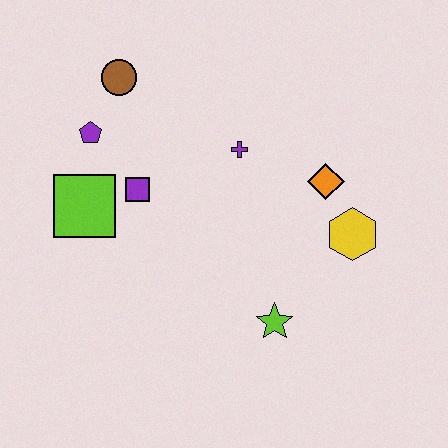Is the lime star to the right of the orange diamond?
No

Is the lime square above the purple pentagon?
No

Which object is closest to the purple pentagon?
The brown circle is closest to the purple pentagon.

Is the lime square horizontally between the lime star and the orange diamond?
No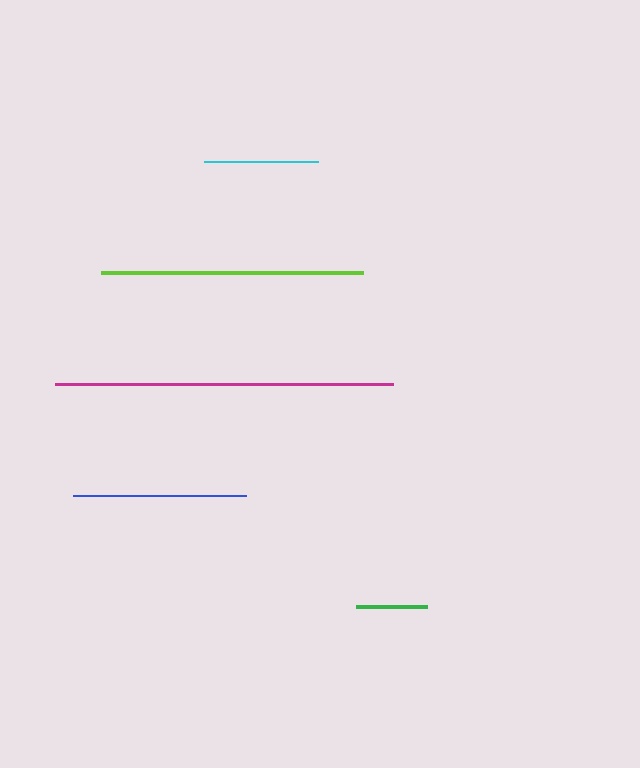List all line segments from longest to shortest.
From longest to shortest: magenta, lime, blue, cyan, green.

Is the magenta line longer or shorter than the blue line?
The magenta line is longer than the blue line.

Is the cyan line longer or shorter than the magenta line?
The magenta line is longer than the cyan line.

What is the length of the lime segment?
The lime segment is approximately 262 pixels long.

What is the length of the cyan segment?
The cyan segment is approximately 114 pixels long.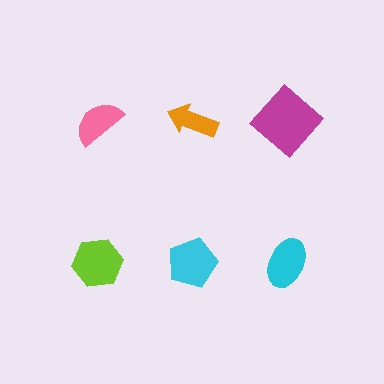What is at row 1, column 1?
A pink semicircle.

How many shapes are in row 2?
3 shapes.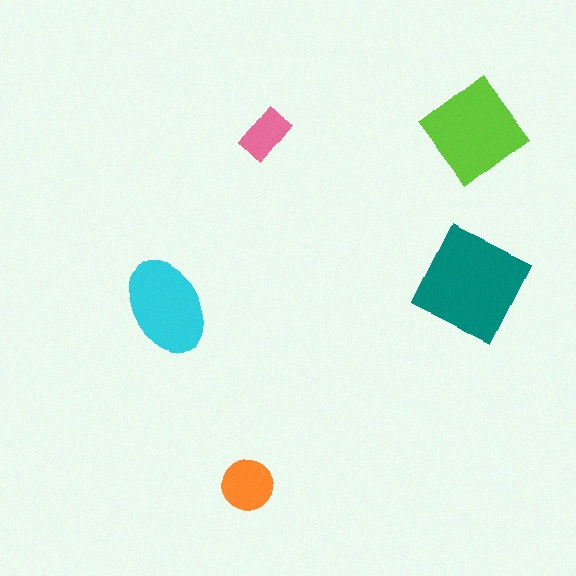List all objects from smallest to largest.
The pink rectangle, the orange circle, the cyan ellipse, the lime diamond, the teal diamond.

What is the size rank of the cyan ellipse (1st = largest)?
3rd.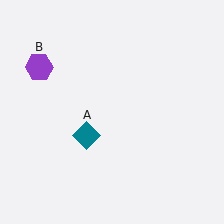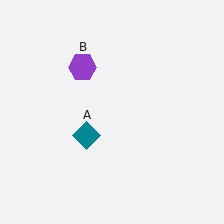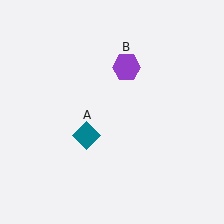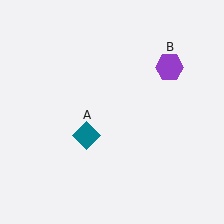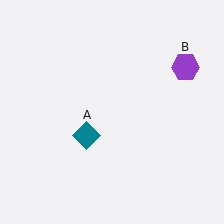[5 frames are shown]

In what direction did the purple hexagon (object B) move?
The purple hexagon (object B) moved right.